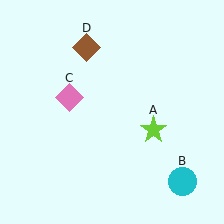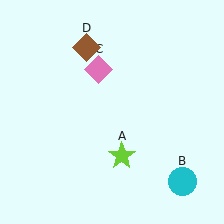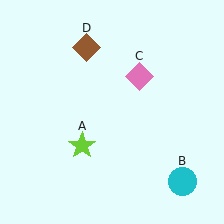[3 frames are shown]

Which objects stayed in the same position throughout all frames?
Cyan circle (object B) and brown diamond (object D) remained stationary.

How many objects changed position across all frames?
2 objects changed position: lime star (object A), pink diamond (object C).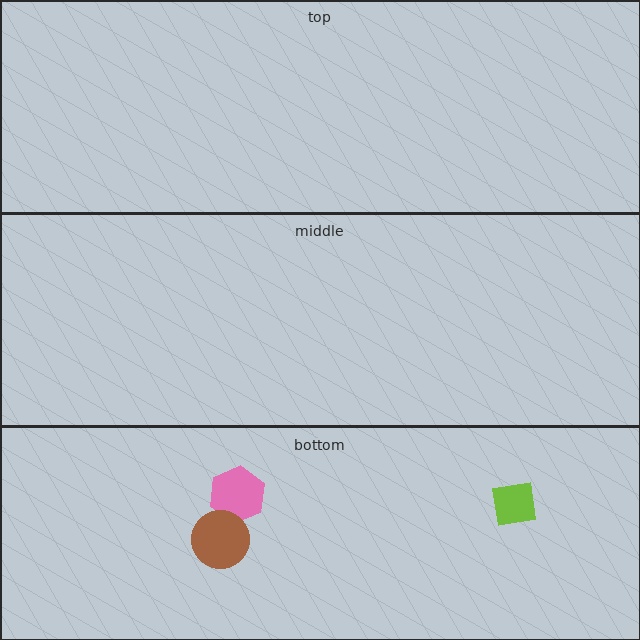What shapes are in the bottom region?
The lime square, the pink hexagon, the brown circle.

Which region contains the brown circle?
The bottom region.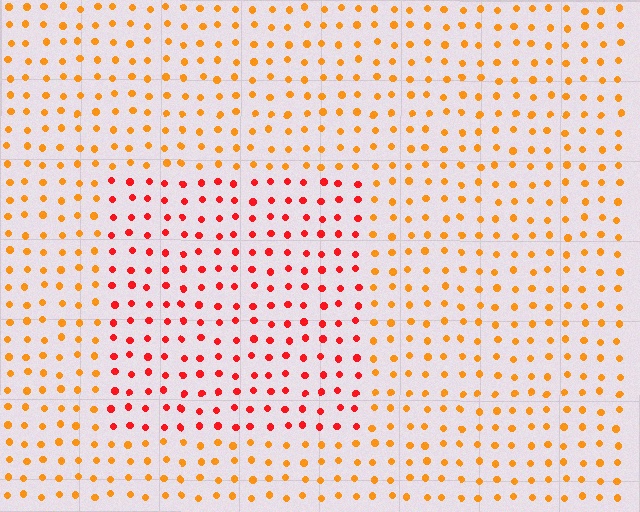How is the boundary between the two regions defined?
The boundary is defined purely by a slight shift in hue (about 36 degrees). Spacing, size, and orientation are identical on both sides.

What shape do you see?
I see a rectangle.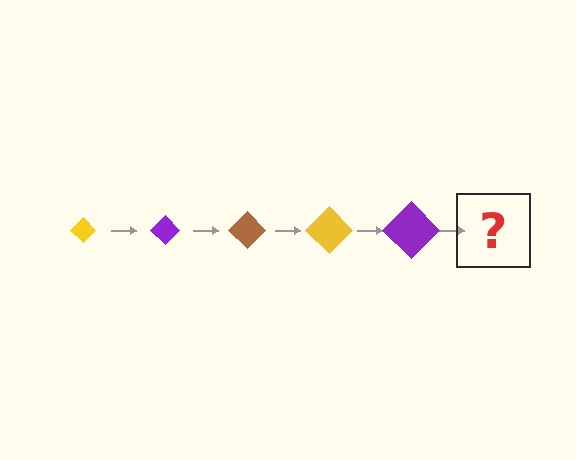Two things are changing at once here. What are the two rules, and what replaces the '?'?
The two rules are that the diamond grows larger each step and the color cycles through yellow, purple, and brown. The '?' should be a brown diamond, larger than the previous one.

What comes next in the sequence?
The next element should be a brown diamond, larger than the previous one.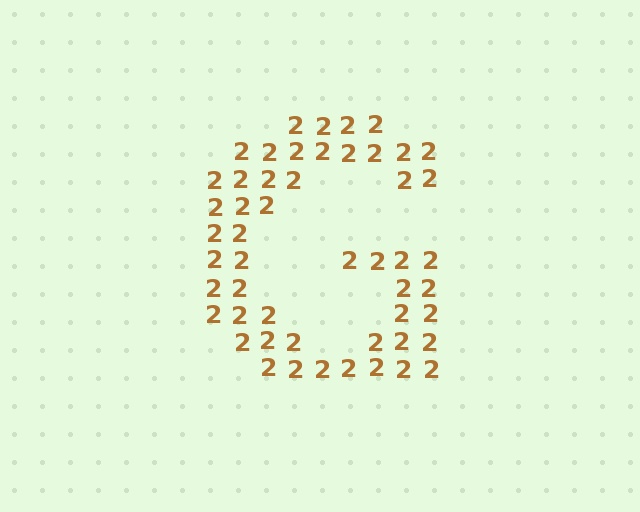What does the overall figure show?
The overall figure shows the letter G.